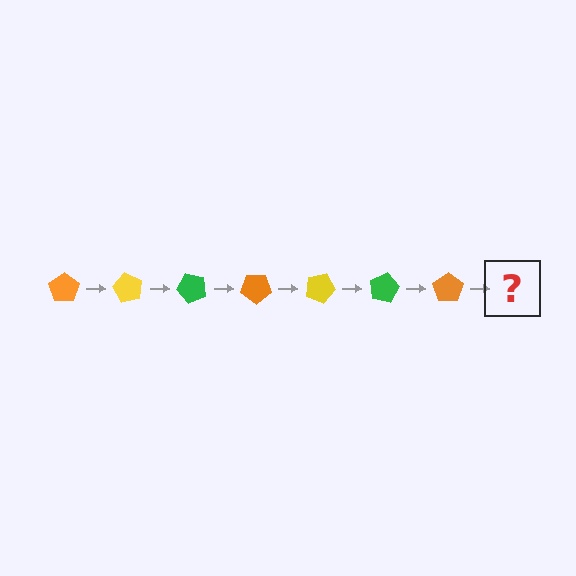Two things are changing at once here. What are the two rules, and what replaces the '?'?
The two rules are that it rotates 60 degrees each step and the color cycles through orange, yellow, and green. The '?' should be a yellow pentagon, rotated 420 degrees from the start.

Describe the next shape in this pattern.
It should be a yellow pentagon, rotated 420 degrees from the start.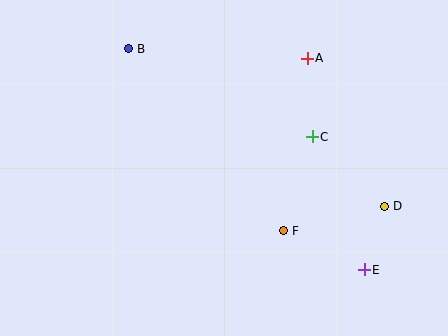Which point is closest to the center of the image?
Point F at (284, 231) is closest to the center.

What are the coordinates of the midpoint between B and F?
The midpoint between B and F is at (206, 140).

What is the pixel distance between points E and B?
The distance between E and B is 323 pixels.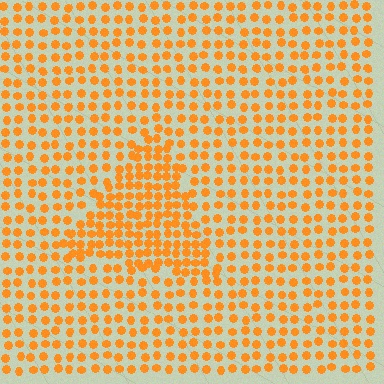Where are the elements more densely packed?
The elements are more densely packed inside the triangle boundary.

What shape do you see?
I see a triangle.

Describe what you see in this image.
The image contains small orange elements arranged at two different densities. A triangle-shaped region is visible where the elements are more densely packed than the surrounding area.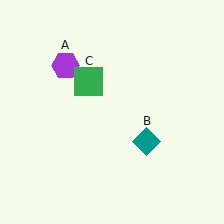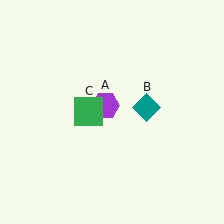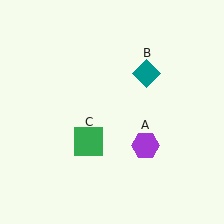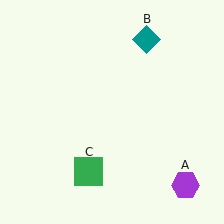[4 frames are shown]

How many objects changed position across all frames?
3 objects changed position: purple hexagon (object A), teal diamond (object B), green square (object C).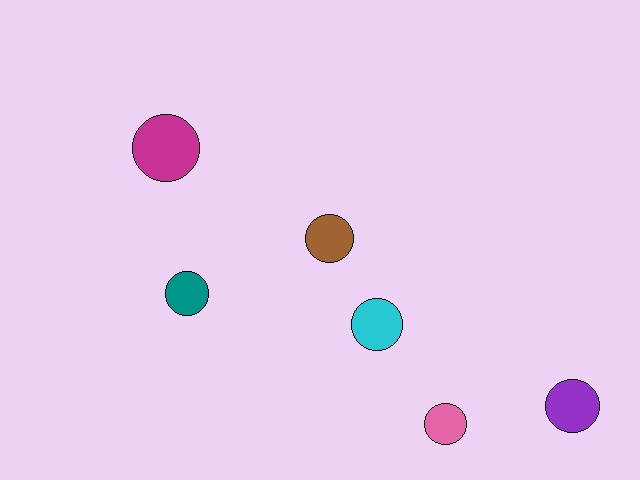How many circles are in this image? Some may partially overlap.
There are 6 circles.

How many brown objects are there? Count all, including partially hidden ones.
There is 1 brown object.